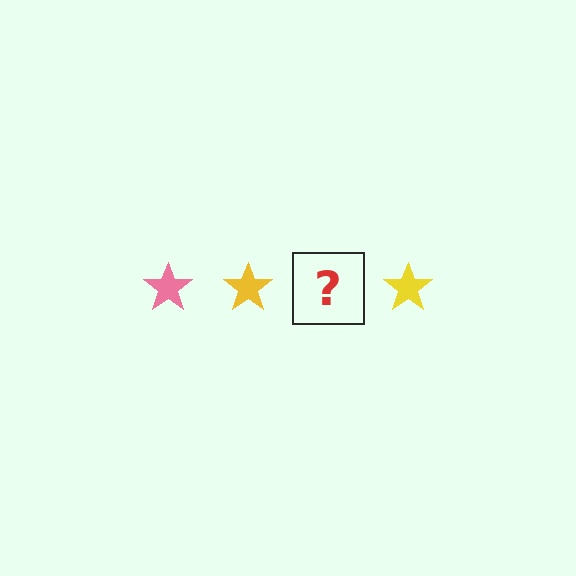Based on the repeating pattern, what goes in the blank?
The blank should be a pink star.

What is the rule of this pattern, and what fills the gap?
The rule is that the pattern cycles through pink, yellow stars. The gap should be filled with a pink star.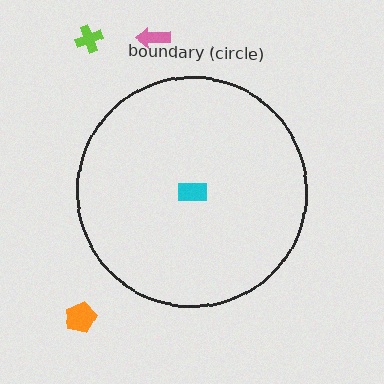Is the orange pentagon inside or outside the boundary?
Outside.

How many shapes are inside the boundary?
1 inside, 3 outside.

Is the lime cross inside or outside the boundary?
Outside.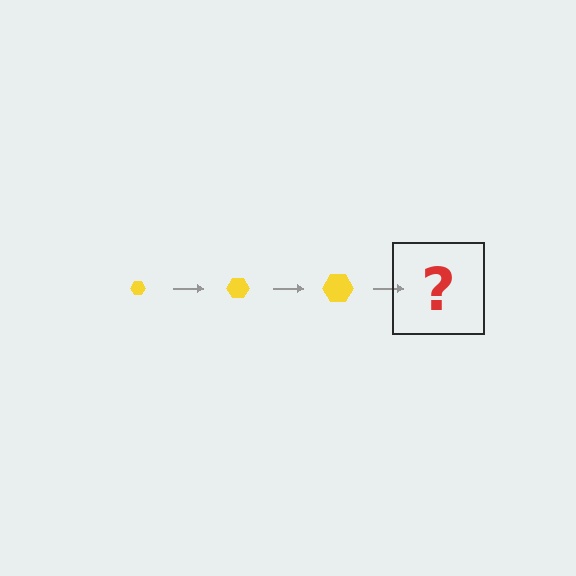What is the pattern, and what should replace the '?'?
The pattern is that the hexagon gets progressively larger each step. The '?' should be a yellow hexagon, larger than the previous one.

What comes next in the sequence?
The next element should be a yellow hexagon, larger than the previous one.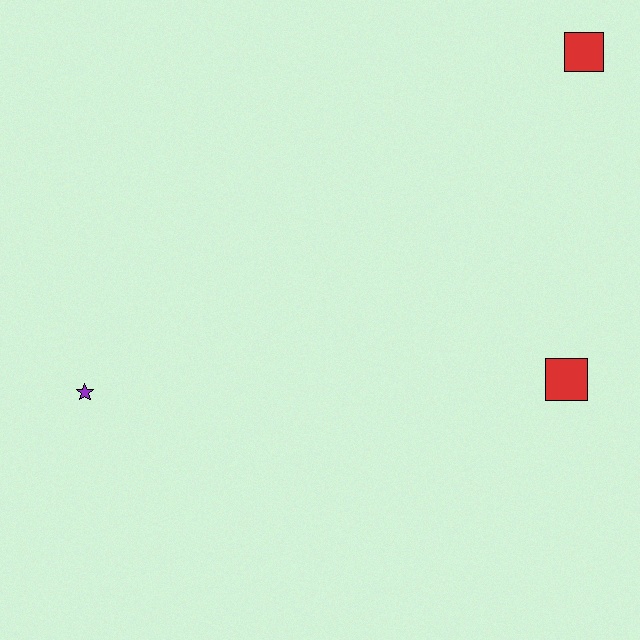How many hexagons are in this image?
There are no hexagons.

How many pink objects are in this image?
There are no pink objects.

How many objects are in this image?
There are 3 objects.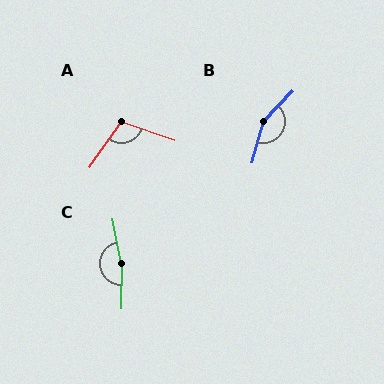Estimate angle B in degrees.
Approximately 151 degrees.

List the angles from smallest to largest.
A (106°), B (151°), C (168°).